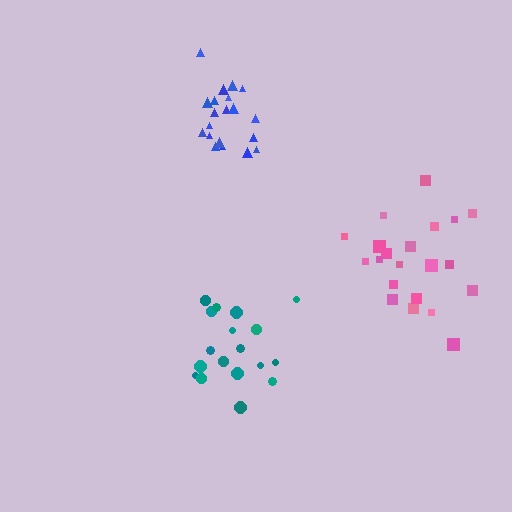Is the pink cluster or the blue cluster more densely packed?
Blue.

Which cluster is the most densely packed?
Blue.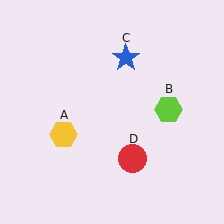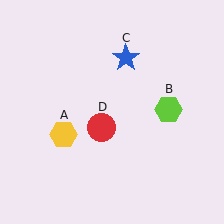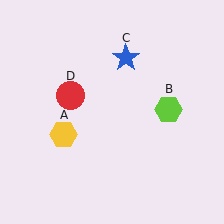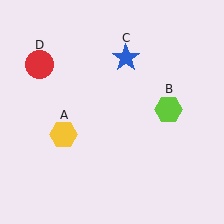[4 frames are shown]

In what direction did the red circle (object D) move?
The red circle (object D) moved up and to the left.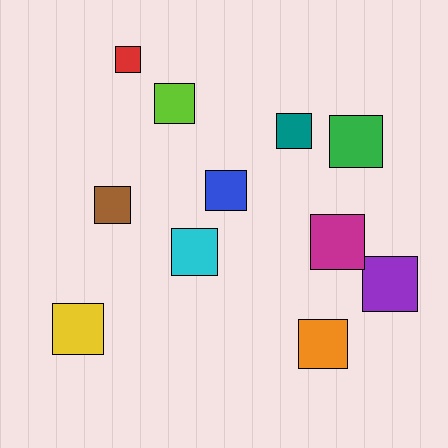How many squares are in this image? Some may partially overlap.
There are 11 squares.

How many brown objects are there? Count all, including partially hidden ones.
There is 1 brown object.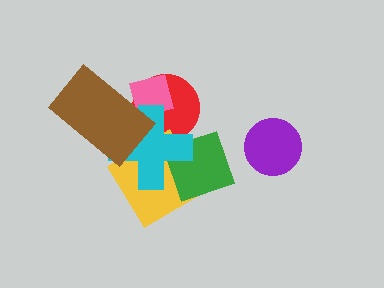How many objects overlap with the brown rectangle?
3 objects overlap with the brown rectangle.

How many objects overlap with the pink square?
3 objects overlap with the pink square.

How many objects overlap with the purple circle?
0 objects overlap with the purple circle.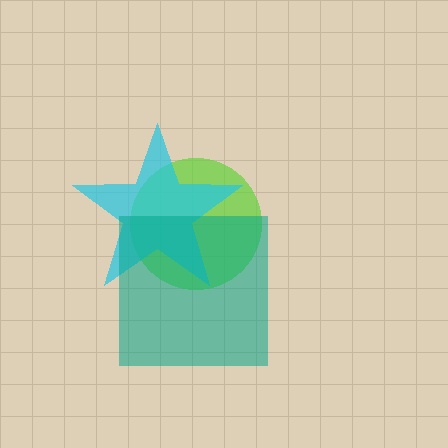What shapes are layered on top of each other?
The layered shapes are: a lime circle, a cyan star, a teal square.